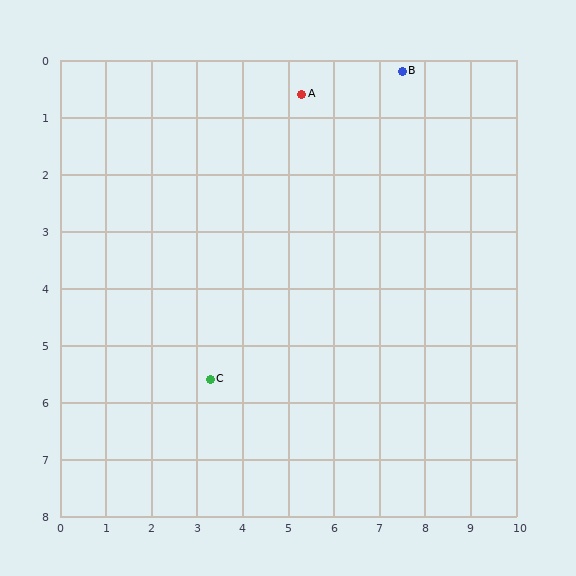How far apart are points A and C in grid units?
Points A and C are about 5.4 grid units apart.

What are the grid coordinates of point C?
Point C is at approximately (3.3, 5.6).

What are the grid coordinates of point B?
Point B is at approximately (7.5, 0.2).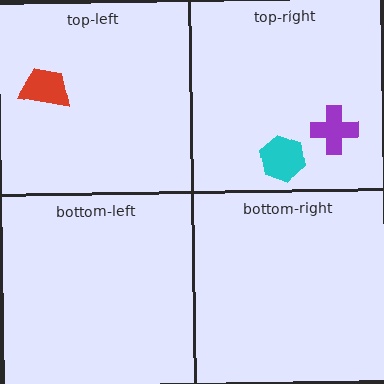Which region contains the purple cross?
The top-right region.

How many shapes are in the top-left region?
1.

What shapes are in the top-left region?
The red trapezoid.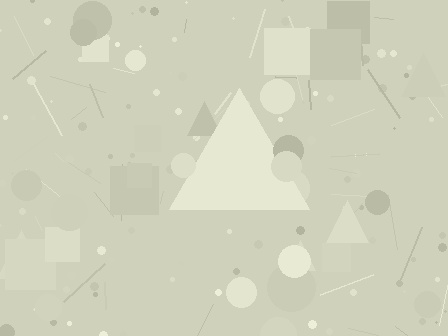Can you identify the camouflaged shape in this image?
The camouflaged shape is a triangle.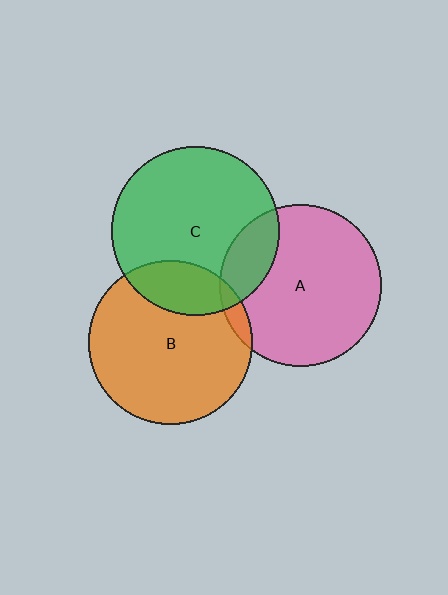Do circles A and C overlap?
Yes.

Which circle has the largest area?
Circle C (green).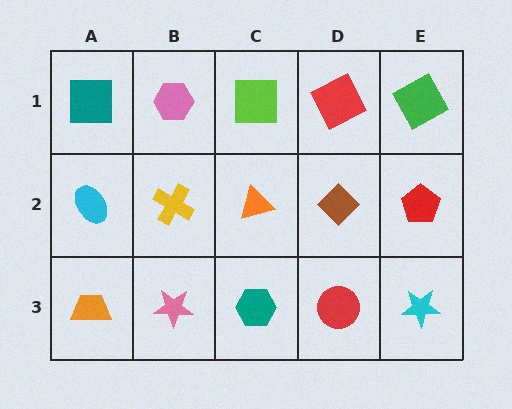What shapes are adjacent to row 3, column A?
A cyan ellipse (row 2, column A), a pink star (row 3, column B).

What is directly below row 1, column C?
An orange triangle.